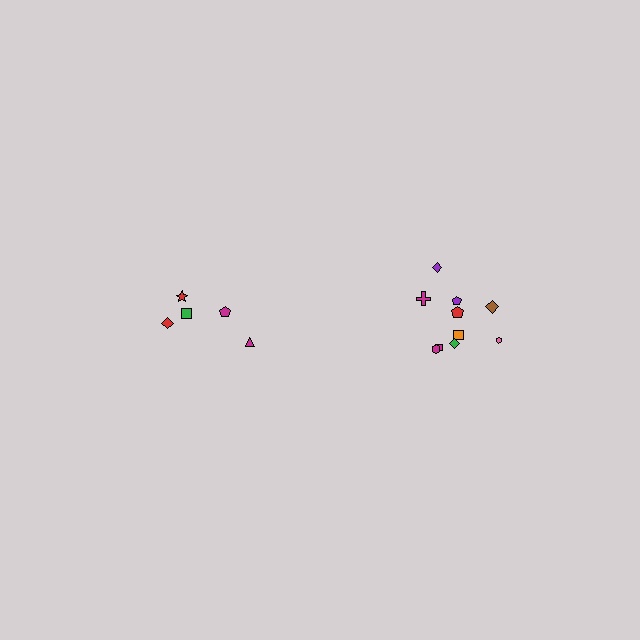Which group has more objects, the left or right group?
The right group.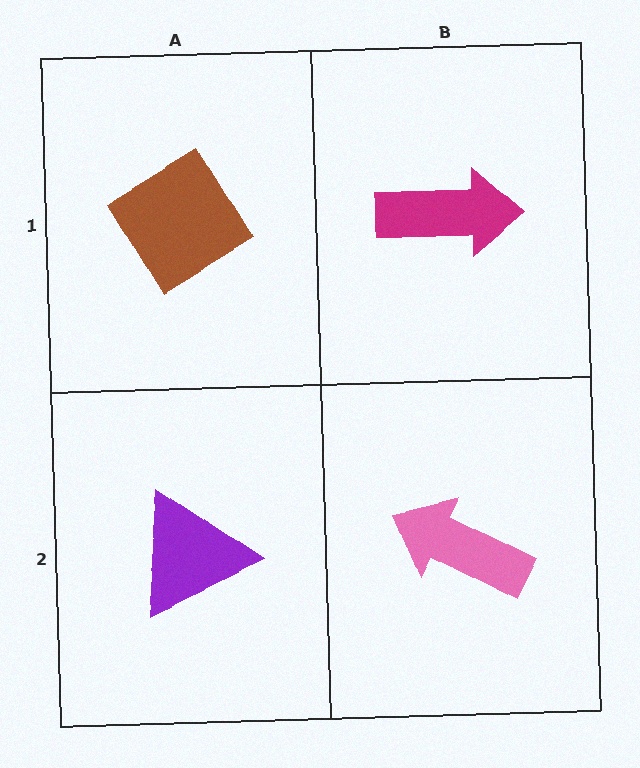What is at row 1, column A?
A brown diamond.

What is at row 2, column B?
A pink arrow.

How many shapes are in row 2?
2 shapes.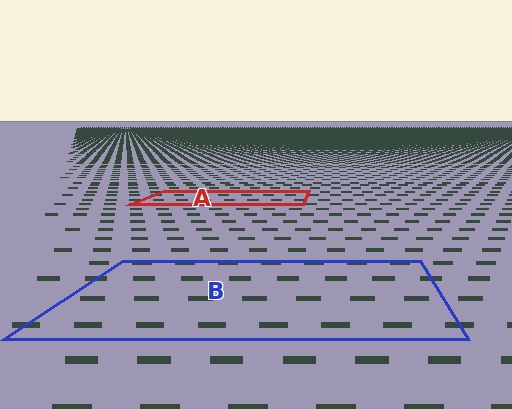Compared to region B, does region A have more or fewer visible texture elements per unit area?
Region A has more texture elements per unit area — they are packed more densely because it is farther away.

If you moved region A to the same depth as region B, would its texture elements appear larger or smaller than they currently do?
They would appear larger. At a closer depth, the same texture elements are projected at a bigger on-screen size.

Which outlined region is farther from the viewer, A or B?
Region A is farther from the viewer — the texture elements inside it appear smaller and more densely packed.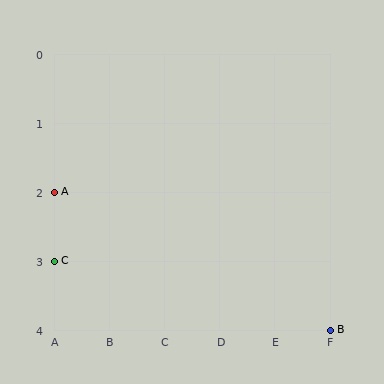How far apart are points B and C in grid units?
Points B and C are 5 columns and 1 row apart (about 5.1 grid units diagonally).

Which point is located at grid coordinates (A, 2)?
Point A is at (A, 2).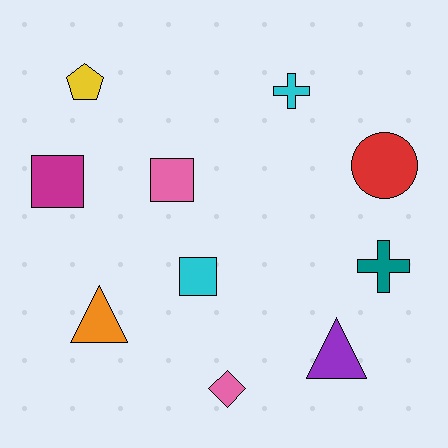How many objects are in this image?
There are 10 objects.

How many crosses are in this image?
There are 2 crosses.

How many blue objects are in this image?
There are no blue objects.